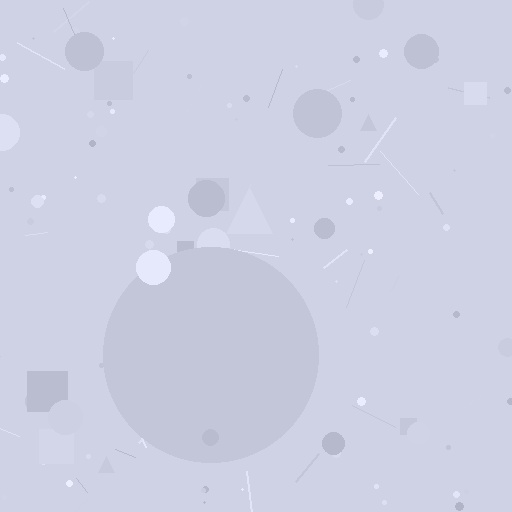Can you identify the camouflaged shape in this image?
The camouflaged shape is a circle.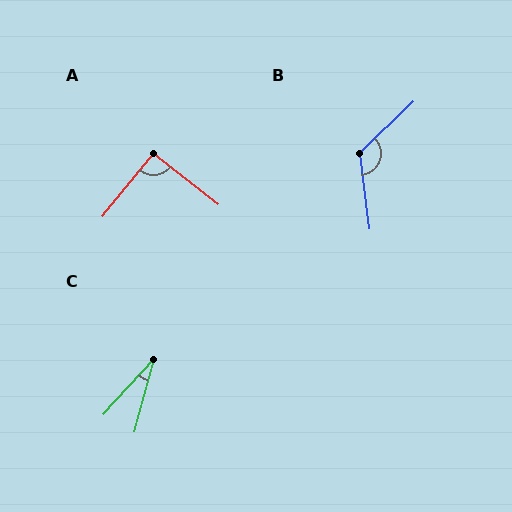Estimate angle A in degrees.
Approximately 91 degrees.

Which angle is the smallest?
C, at approximately 27 degrees.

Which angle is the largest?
B, at approximately 127 degrees.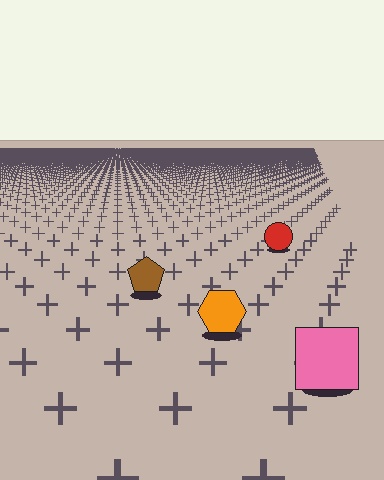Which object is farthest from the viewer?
The red circle is farthest from the viewer. It appears smaller and the ground texture around it is denser.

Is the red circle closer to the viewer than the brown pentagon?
No. The brown pentagon is closer — you can tell from the texture gradient: the ground texture is coarser near it.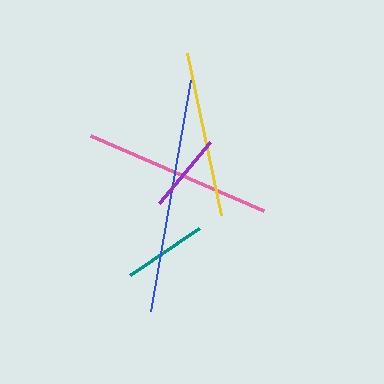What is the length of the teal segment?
The teal segment is approximately 84 pixels long.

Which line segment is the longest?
The blue line is the longest at approximately 234 pixels.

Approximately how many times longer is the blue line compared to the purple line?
The blue line is approximately 2.9 times the length of the purple line.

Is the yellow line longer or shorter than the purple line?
The yellow line is longer than the purple line.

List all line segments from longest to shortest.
From longest to shortest: blue, pink, yellow, teal, purple.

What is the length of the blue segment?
The blue segment is approximately 234 pixels long.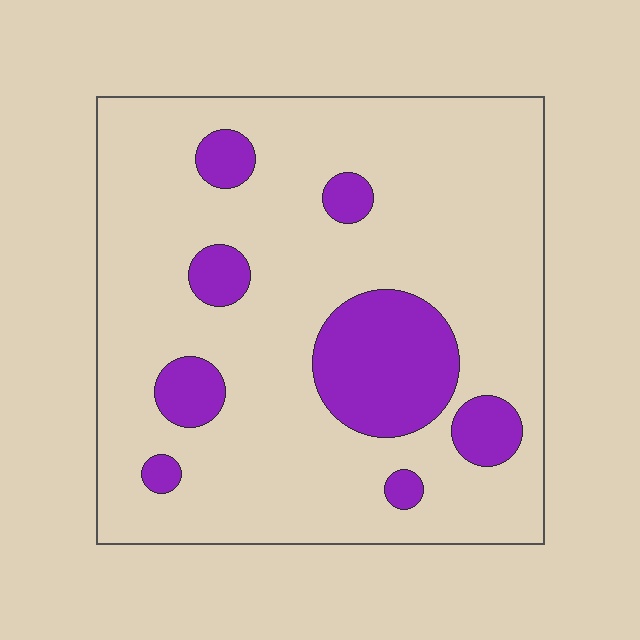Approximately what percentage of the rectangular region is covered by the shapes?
Approximately 20%.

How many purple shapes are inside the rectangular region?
8.